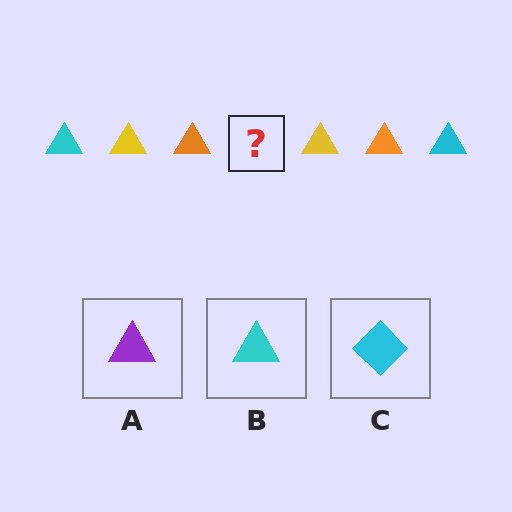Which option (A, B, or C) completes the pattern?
B.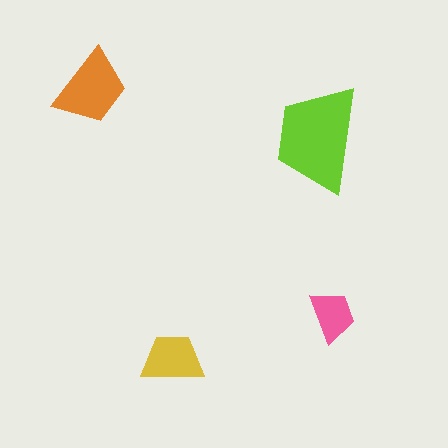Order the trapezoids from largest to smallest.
the lime one, the orange one, the yellow one, the pink one.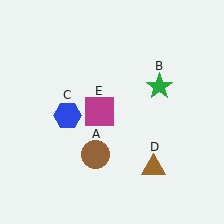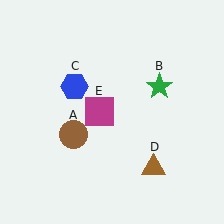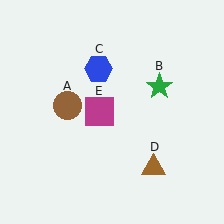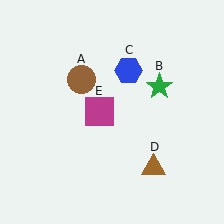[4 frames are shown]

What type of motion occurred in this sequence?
The brown circle (object A), blue hexagon (object C) rotated clockwise around the center of the scene.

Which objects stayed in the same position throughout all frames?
Green star (object B) and brown triangle (object D) and magenta square (object E) remained stationary.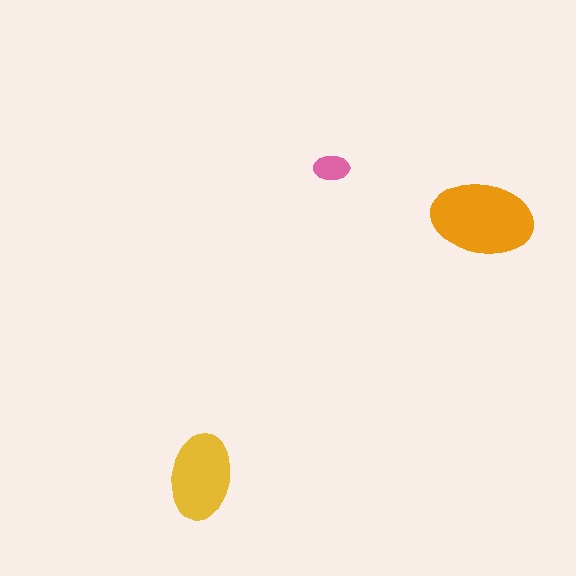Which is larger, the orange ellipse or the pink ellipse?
The orange one.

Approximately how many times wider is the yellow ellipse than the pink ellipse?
About 2.5 times wider.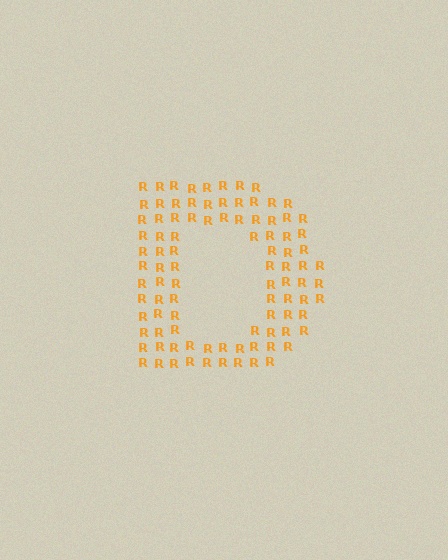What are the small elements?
The small elements are letter R's.